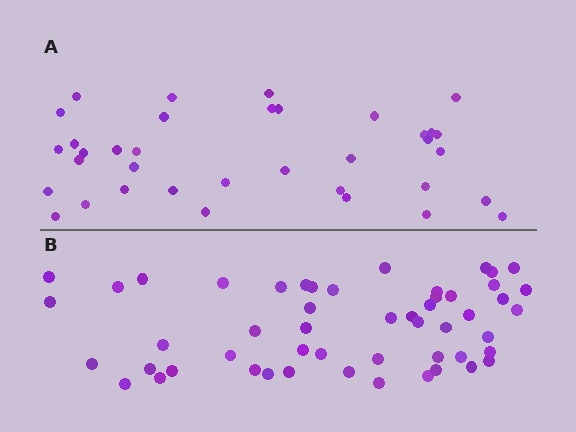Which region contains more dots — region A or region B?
Region B (the bottom region) has more dots.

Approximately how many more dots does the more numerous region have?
Region B has approximately 15 more dots than region A.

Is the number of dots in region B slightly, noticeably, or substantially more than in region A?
Region B has noticeably more, but not dramatically so. The ratio is roughly 1.4 to 1.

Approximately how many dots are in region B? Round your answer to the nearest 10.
About 50 dots. (The exact count is 52, which rounds to 50.)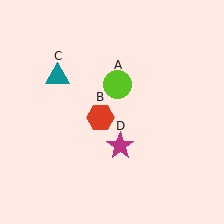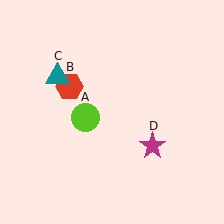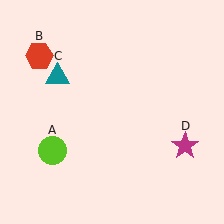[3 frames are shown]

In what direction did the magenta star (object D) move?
The magenta star (object D) moved right.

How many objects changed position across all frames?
3 objects changed position: lime circle (object A), red hexagon (object B), magenta star (object D).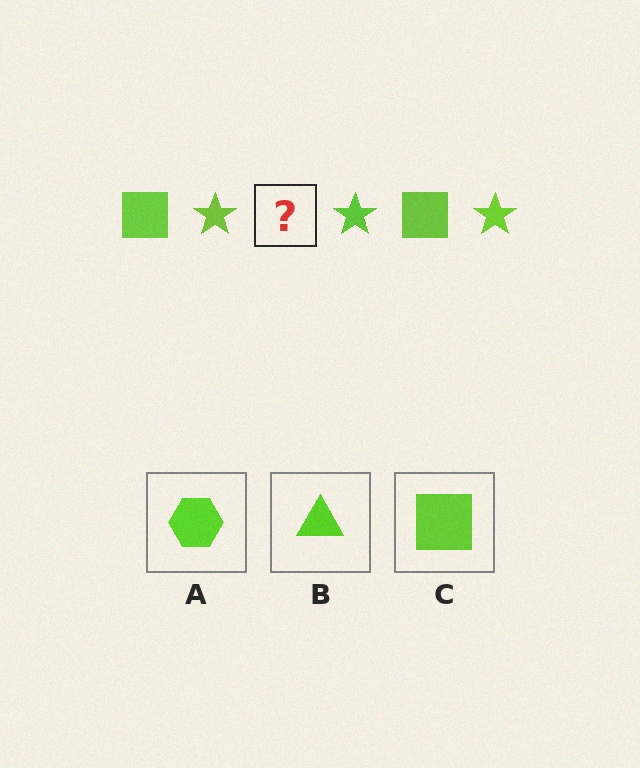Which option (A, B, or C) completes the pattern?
C.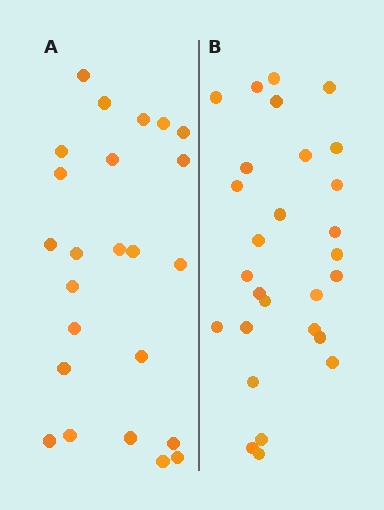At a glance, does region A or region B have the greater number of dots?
Region B (the right region) has more dots.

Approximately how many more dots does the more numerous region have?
Region B has about 4 more dots than region A.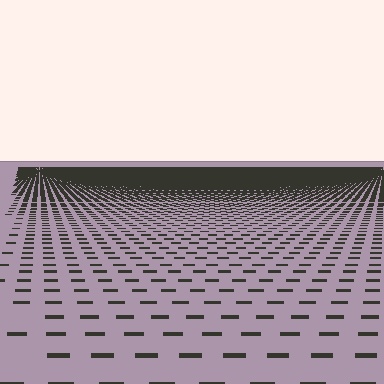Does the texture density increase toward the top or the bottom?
Density increases toward the top.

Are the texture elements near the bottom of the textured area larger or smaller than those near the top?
Larger. Near the bottom, elements are closer to the viewer and appear at a bigger on-screen size.